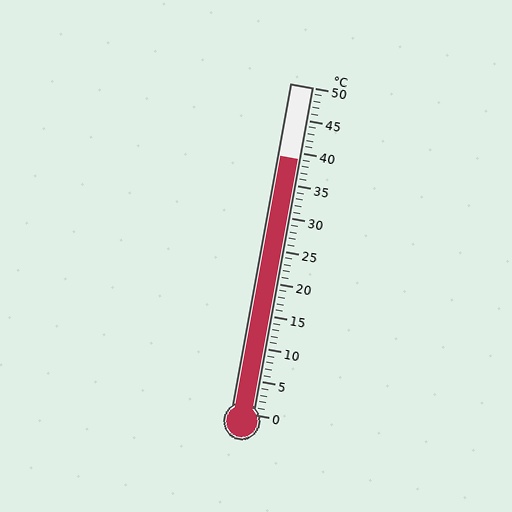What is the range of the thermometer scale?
The thermometer scale ranges from 0°C to 50°C.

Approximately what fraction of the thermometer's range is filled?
The thermometer is filled to approximately 80% of its range.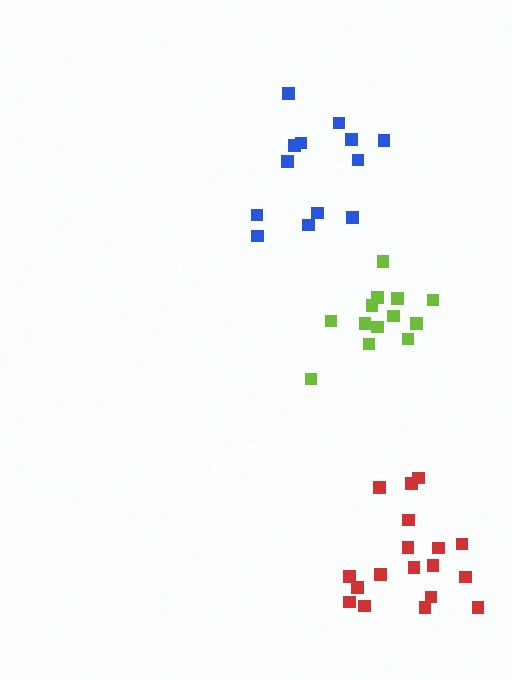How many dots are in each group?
Group 1: 13 dots, Group 2: 13 dots, Group 3: 18 dots (44 total).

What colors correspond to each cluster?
The clusters are colored: blue, lime, red.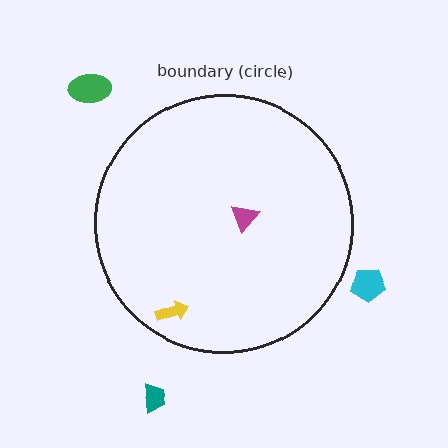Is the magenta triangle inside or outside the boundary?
Inside.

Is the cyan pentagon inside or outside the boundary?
Outside.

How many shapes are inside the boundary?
2 inside, 3 outside.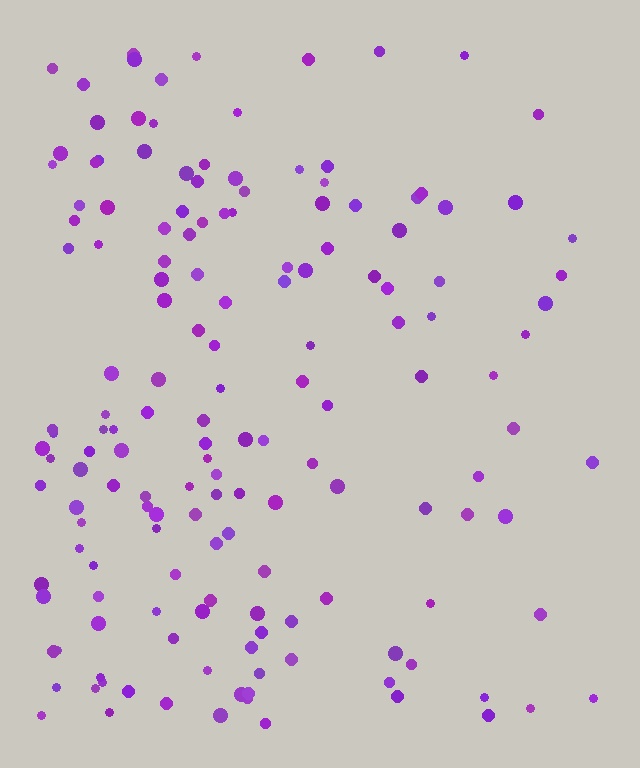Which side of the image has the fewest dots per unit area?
The right.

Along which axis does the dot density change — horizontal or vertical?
Horizontal.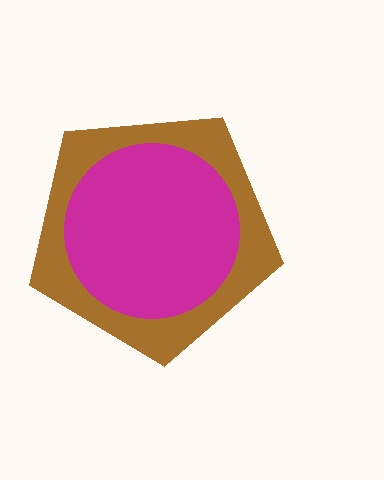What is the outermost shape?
The brown pentagon.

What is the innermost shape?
The magenta circle.